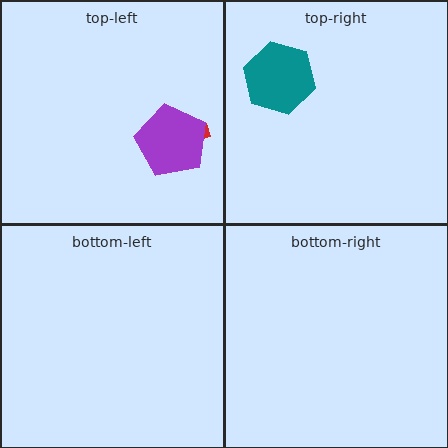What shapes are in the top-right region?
The teal hexagon.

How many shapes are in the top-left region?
2.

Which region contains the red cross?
The top-left region.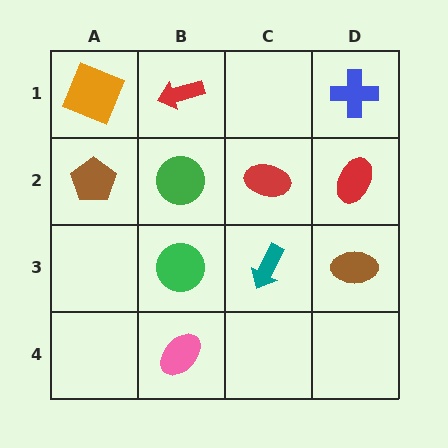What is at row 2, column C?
A red ellipse.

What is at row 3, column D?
A brown ellipse.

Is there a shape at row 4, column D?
No, that cell is empty.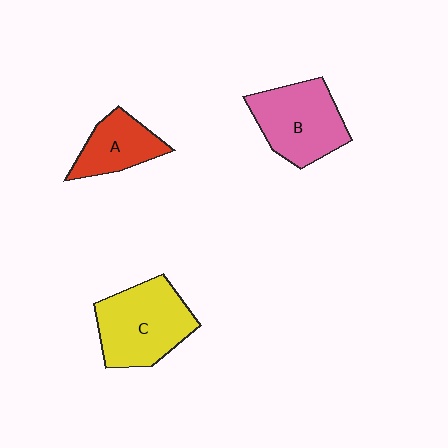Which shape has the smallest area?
Shape A (red).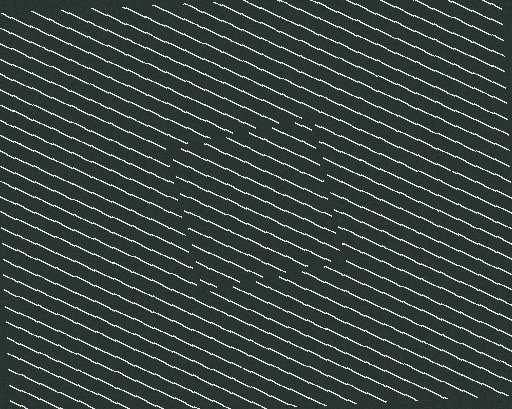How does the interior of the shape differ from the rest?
The interior of the shape contains the same grating, shifted by half a period — the contour is defined by the phase discontinuity where line-ends from the inner and outer gratings abut.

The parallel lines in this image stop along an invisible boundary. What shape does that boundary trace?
An illusory square. The interior of the shape contains the same grating, shifted by half a period — the contour is defined by the phase discontinuity where line-ends from the inner and outer gratings abut.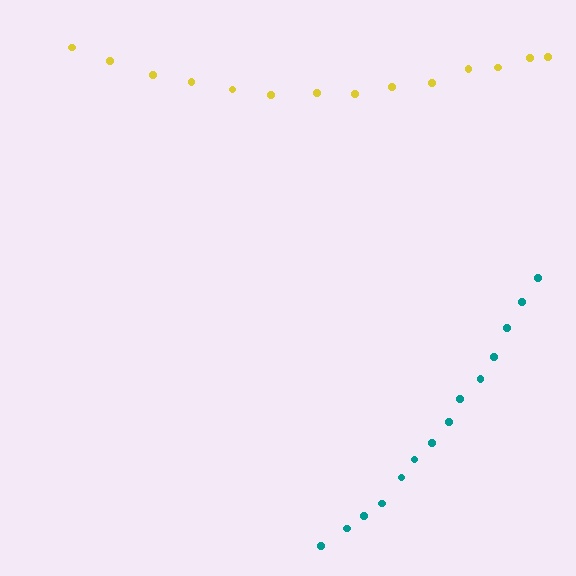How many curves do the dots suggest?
There are 2 distinct paths.